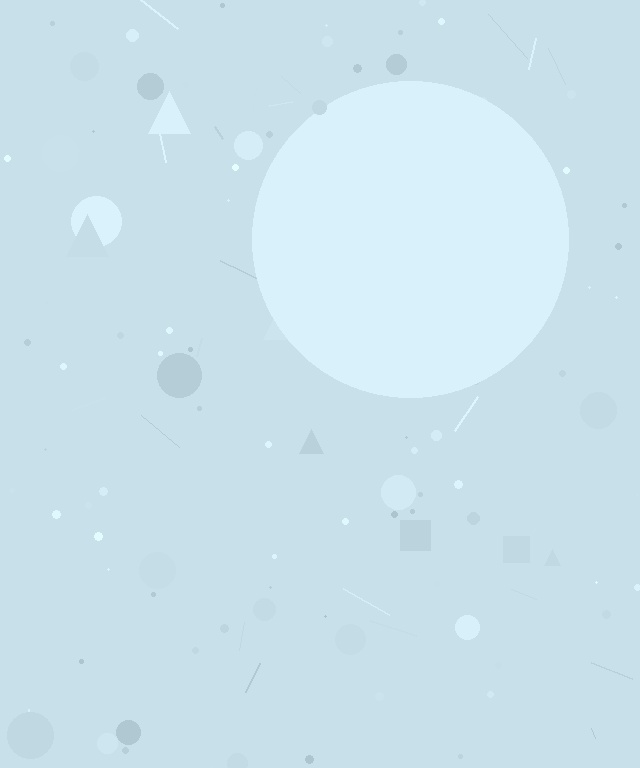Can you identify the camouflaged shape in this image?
The camouflaged shape is a circle.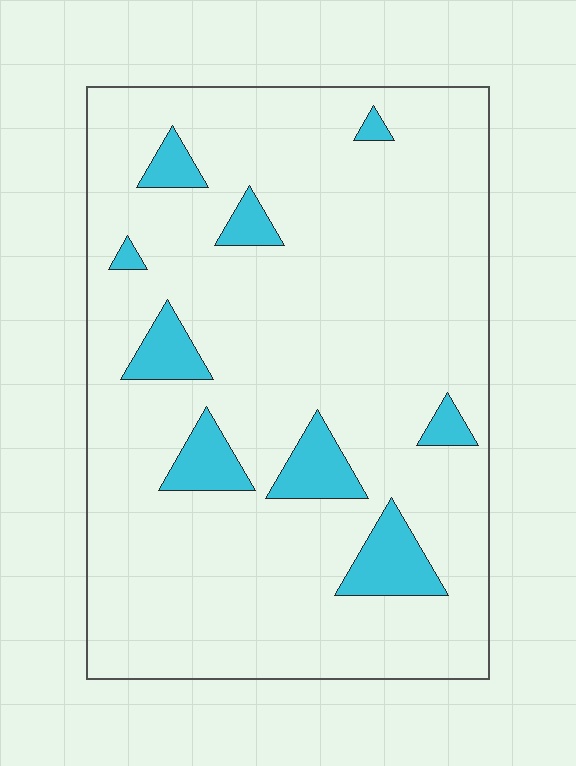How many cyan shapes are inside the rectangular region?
9.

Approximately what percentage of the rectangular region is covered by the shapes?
Approximately 10%.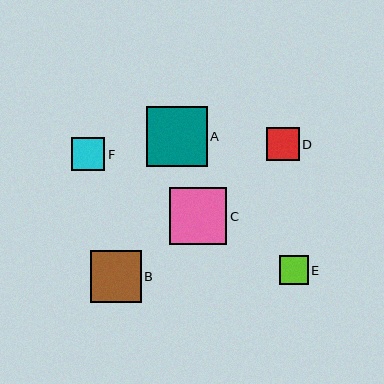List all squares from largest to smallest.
From largest to smallest: A, C, B, D, F, E.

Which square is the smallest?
Square E is the smallest with a size of approximately 29 pixels.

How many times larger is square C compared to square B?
Square C is approximately 1.1 times the size of square B.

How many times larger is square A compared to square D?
Square A is approximately 1.8 times the size of square D.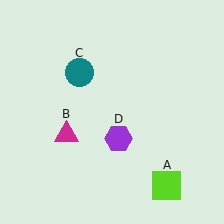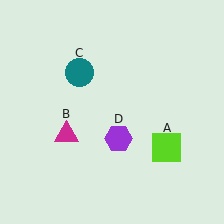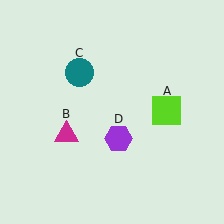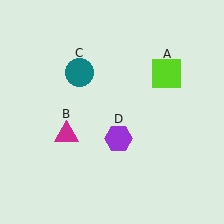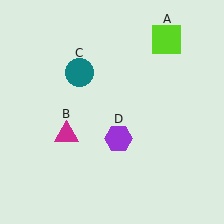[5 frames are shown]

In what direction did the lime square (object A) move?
The lime square (object A) moved up.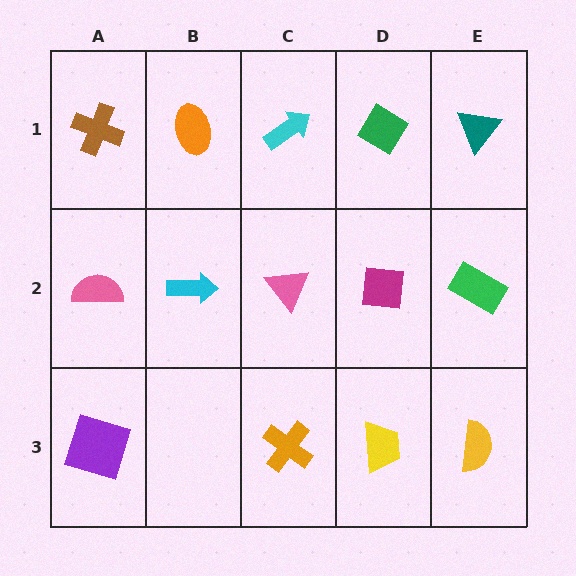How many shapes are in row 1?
5 shapes.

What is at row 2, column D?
A magenta square.